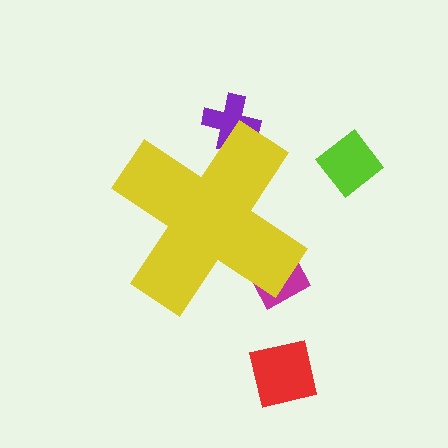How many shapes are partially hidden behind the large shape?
2 shapes are partially hidden.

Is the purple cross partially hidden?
Yes, the purple cross is partially hidden behind the yellow cross.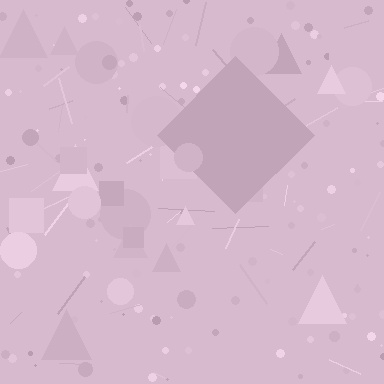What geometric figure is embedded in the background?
A diamond is embedded in the background.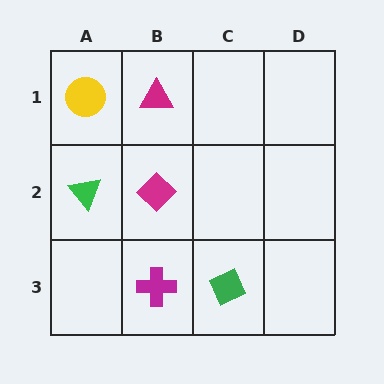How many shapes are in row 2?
2 shapes.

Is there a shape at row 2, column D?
No, that cell is empty.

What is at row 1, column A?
A yellow circle.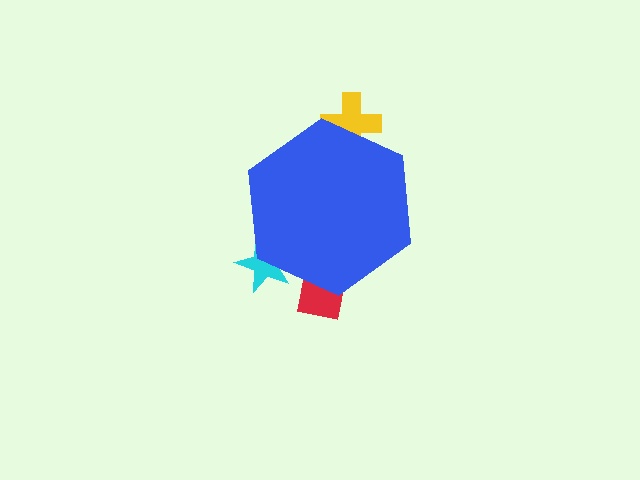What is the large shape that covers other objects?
A blue hexagon.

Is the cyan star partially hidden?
Yes, the cyan star is partially hidden behind the blue hexagon.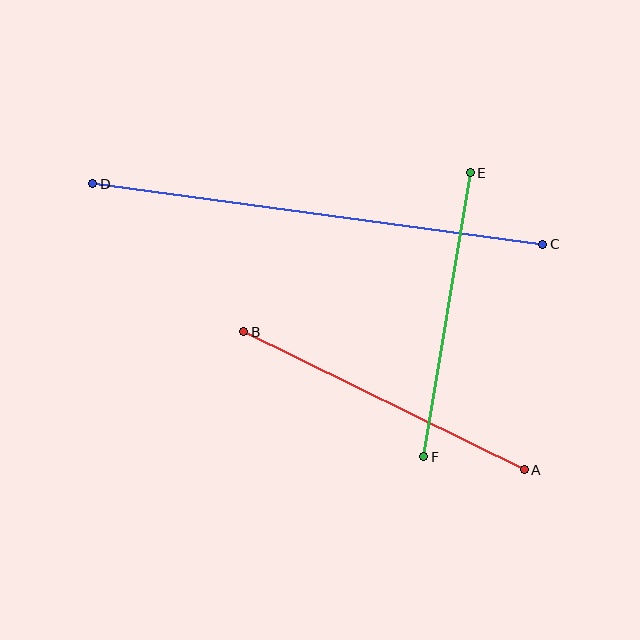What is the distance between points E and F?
The distance is approximately 288 pixels.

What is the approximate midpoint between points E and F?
The midpoint is at approximately (447, 315) pixels.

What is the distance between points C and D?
The distance is approximately 454 pixels.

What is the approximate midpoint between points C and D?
The midpoint is at approximately (318, 214) pixels.